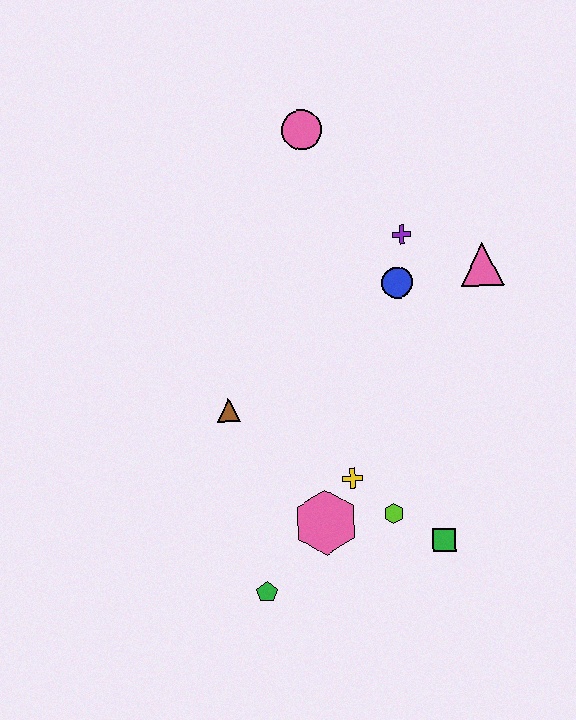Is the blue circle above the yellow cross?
Yes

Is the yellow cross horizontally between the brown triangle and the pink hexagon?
No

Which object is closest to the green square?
The lime hexagon is closest to the green square.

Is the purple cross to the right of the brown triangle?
Yes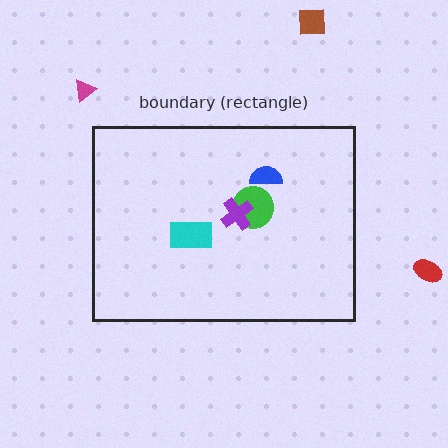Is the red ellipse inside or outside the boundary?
Outside.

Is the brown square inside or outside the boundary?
Outside.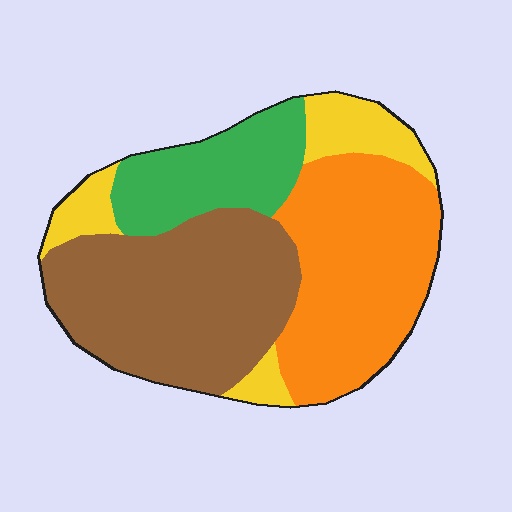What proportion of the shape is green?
Green takes up less than a quarter of the shape.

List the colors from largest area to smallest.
From largest to smallest: brown, orange, green, yellow.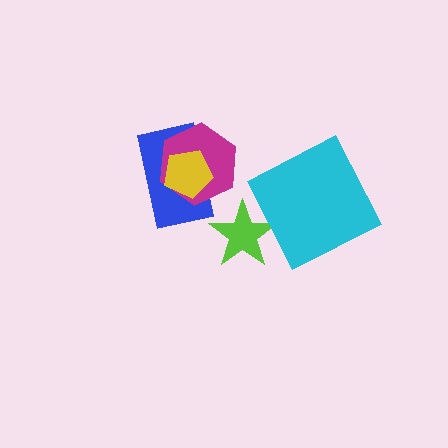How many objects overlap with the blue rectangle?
2 objects overlap with the blue rectangle.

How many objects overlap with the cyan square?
0 objects overlap with the cyan square.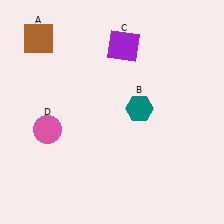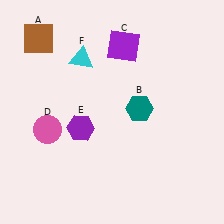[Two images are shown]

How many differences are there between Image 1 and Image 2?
There are 2 differences between the two images.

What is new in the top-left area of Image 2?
A cyan triangle (F) was added in the top-left area of Image 2.